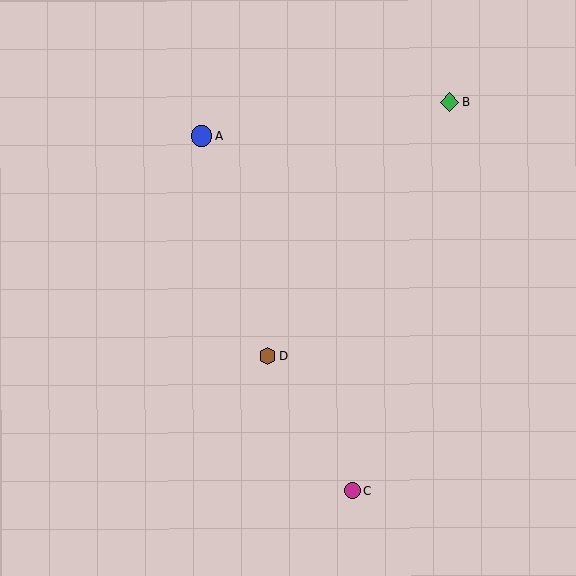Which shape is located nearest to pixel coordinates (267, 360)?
The brown hexagon (labeled D) at (268, 356) is nearest to that location.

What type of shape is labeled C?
Shape C is a magenta circle.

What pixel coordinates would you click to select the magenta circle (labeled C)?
Click at (352, 491) to select the magenta circle C.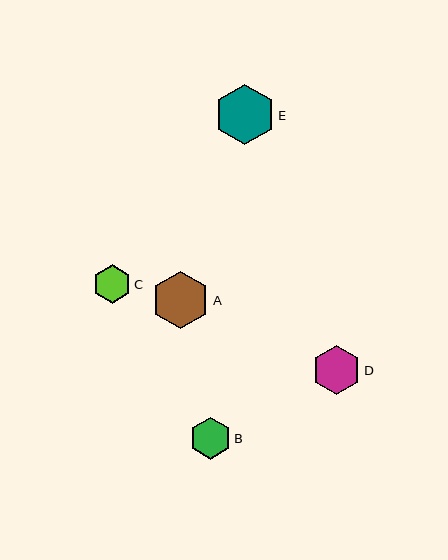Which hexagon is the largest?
Hexagon E is the largest with a size of approximately 61 pixels.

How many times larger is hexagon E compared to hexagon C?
Hexagon E is approximately 1.6 times the size of hexagon C.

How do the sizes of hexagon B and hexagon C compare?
Hexagon B and hexagon C are approximately the same size.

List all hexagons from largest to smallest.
From largest to smallest: E, A, D, B, C.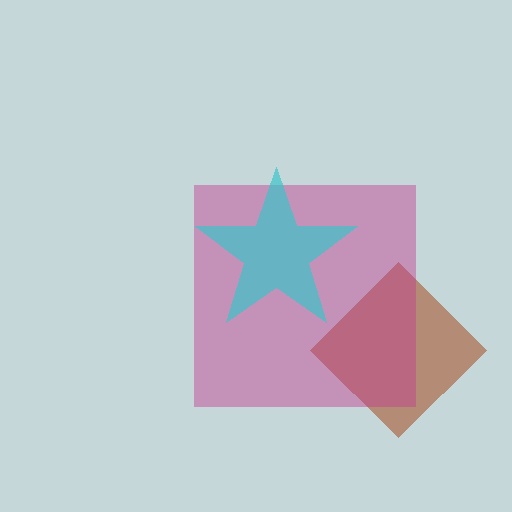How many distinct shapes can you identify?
There are 3 distinct shapes: a brown diamond, a magenta square, a cyan star.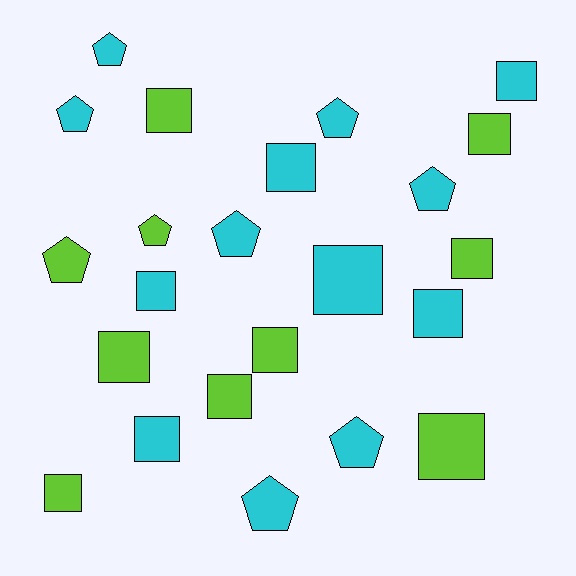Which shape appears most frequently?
Square, with 14 objects.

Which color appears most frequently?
Cyan, with 13 objects.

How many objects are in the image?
There are 23 objects.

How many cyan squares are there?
There are 6 cyan squares.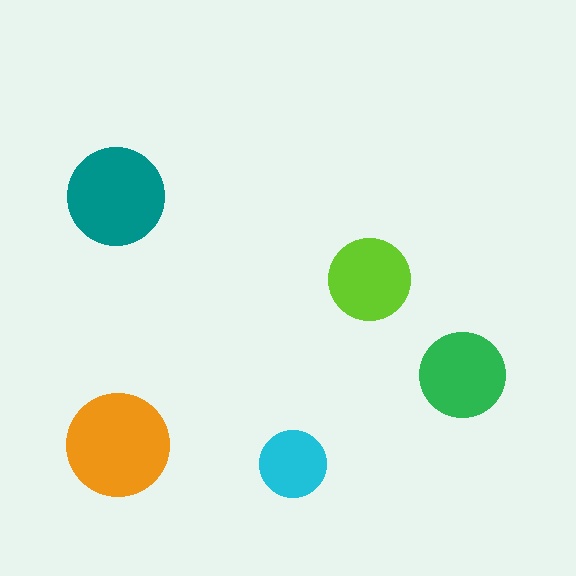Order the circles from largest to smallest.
the orange one, the teal one, the green one, the lime one, the cyan one.